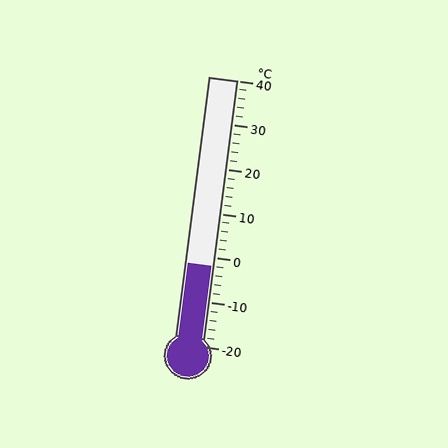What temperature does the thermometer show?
The thermometer shows approximately -2°C.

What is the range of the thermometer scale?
The thermometer scale ranges from -20°C to 40°C.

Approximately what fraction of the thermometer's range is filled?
The thermometer is filled to approximately 30% of its range.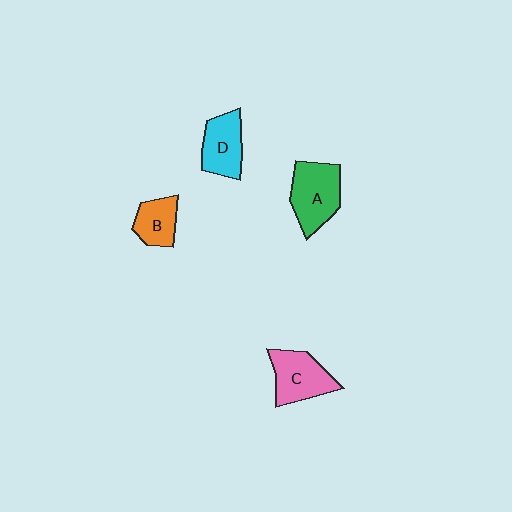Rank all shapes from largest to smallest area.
From largest to smallest: A (green), C (pink), D (cyan), B (orange).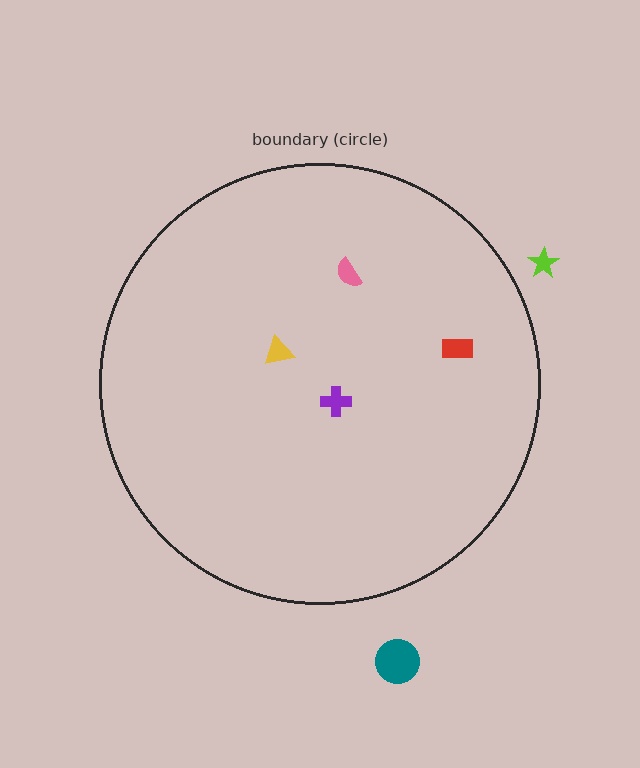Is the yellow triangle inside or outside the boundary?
Inside.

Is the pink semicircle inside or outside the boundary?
Inside.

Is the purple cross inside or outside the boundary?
Inside.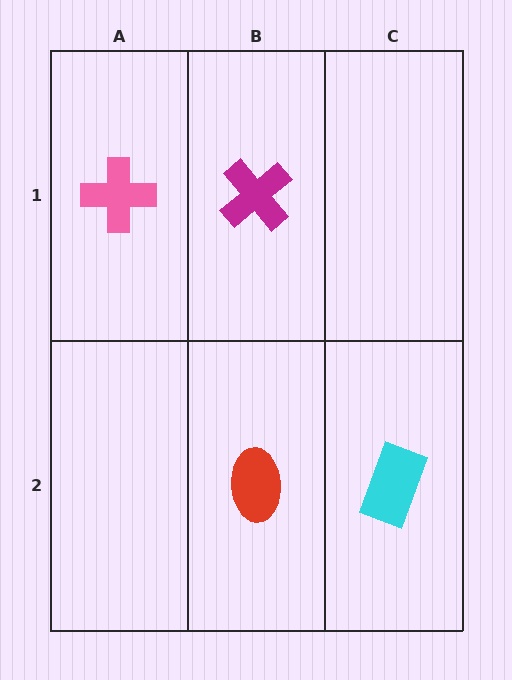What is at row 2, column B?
A red ellipse.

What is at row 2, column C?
A cyan rectangle.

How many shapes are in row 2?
2 shapes.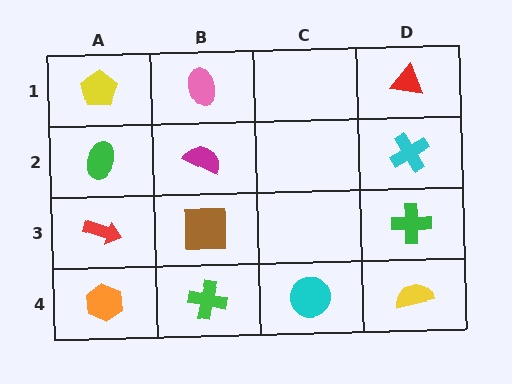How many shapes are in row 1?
3 shapes.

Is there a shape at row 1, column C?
No, that cell is empty.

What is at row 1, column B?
A pink ellipse.